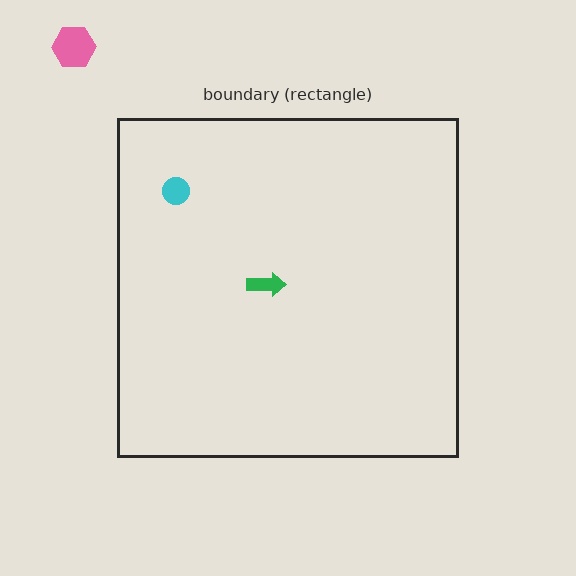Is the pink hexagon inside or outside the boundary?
Outside.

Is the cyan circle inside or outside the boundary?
Inside.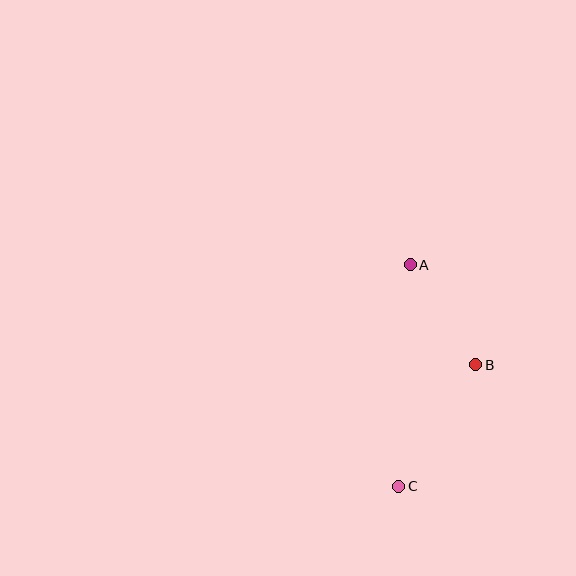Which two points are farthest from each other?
Points A and C are farthest from each other.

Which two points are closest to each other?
Points A and B are closest to each other.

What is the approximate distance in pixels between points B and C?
The distance between B and C is approximately 144 pixels.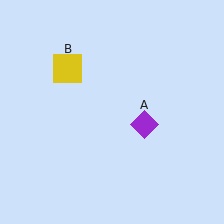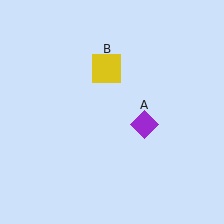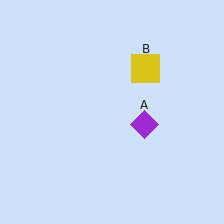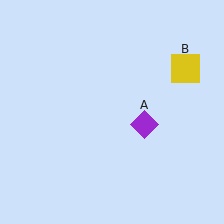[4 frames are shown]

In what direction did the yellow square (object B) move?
The yellow square (object B) moved right.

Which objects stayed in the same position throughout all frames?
Purple diamond (object A) remained stationary.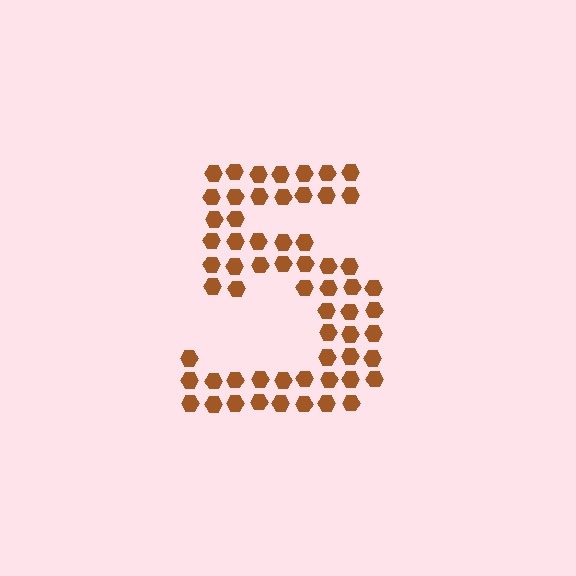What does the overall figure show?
The overall figure shows the digit 5.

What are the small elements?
The small elements are hexagons.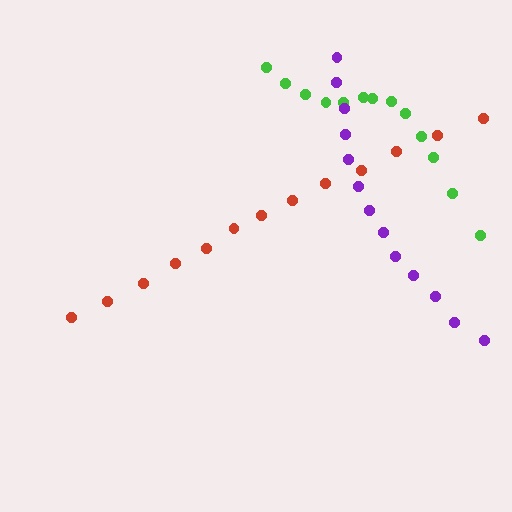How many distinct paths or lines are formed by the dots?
There are 3 distinct paths.